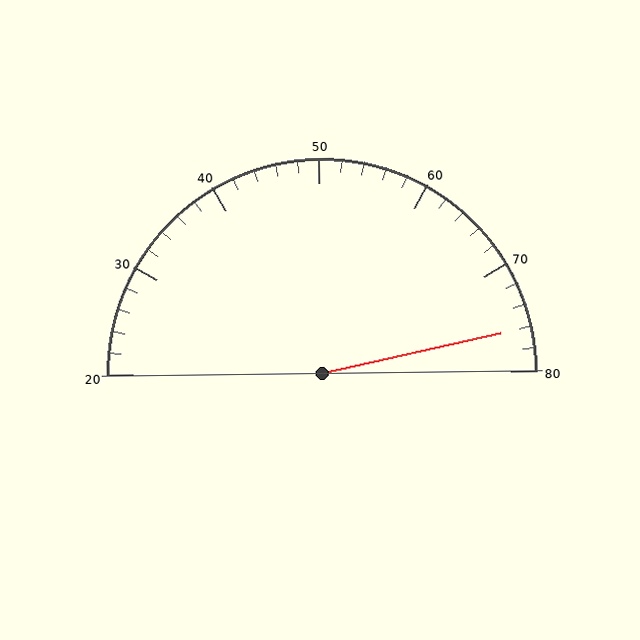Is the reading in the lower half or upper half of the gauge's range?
The reading is in the upper half of the range (20 to 80).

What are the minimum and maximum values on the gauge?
The gauge ranges from 20 to 80.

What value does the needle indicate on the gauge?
The needle indicates approximately 76.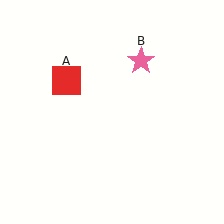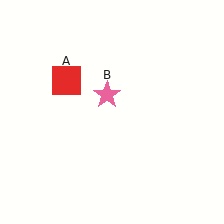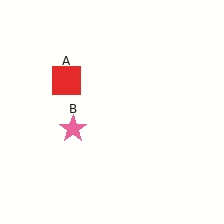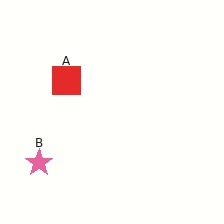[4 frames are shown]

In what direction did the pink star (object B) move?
The pink star (object B) moved down and to the left.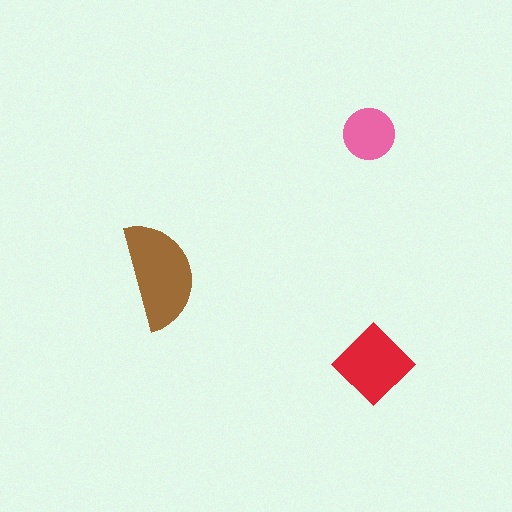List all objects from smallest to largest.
The pink circle, the red diamond, the brown semicircle.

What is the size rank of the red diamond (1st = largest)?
2nd.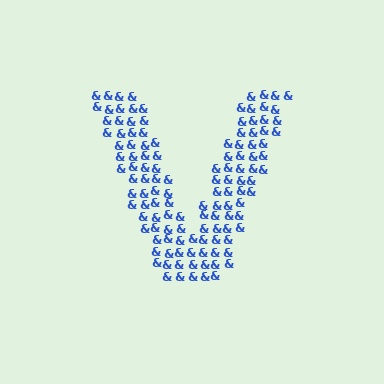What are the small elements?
The small elements are ampersands.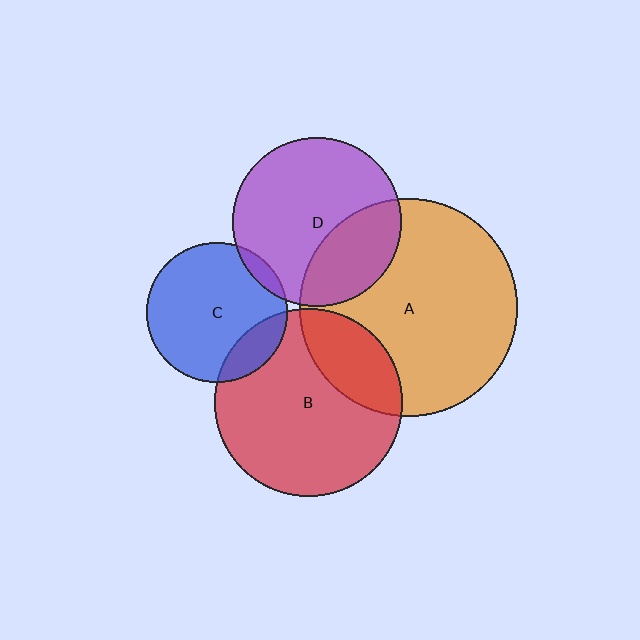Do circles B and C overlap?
Yes.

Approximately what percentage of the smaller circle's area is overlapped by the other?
Approximately 15%.